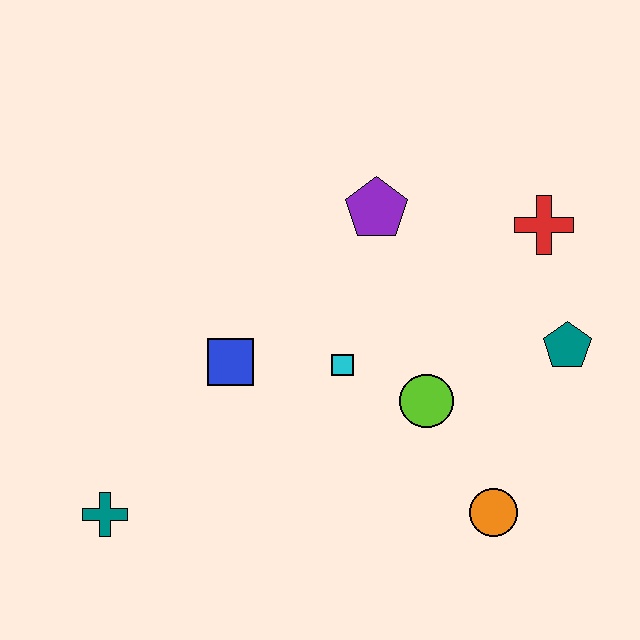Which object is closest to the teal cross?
The blue square is closest to the teal cross.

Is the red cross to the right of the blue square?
Yes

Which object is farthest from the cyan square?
The teal cross is farthest from the cyan square.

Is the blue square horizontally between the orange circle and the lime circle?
No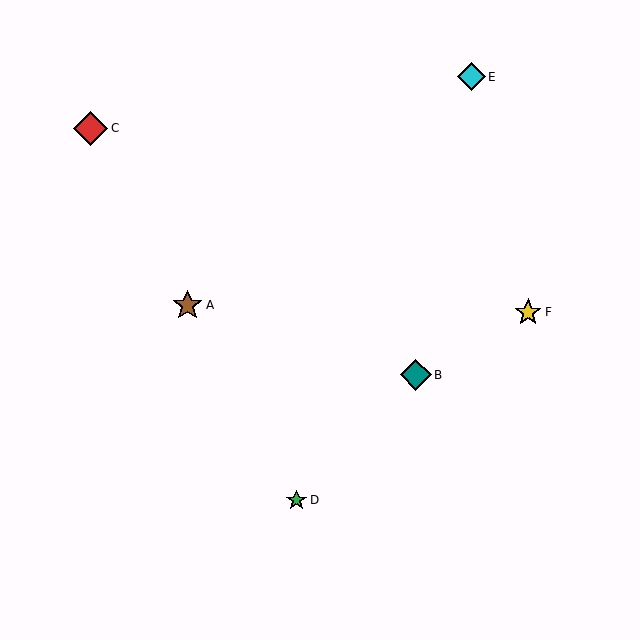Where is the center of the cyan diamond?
The center of the cyan diamond is at (471, 77).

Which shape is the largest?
The red diamond (labeled C) is the largest.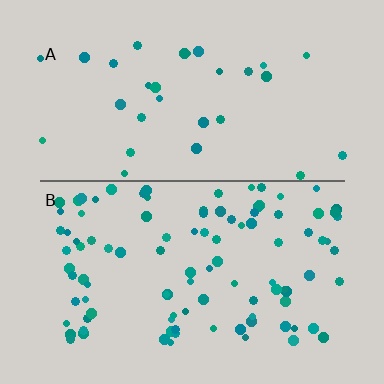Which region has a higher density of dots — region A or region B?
B (the bottom).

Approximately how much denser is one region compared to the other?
Approximately 3.3× — region B over region A.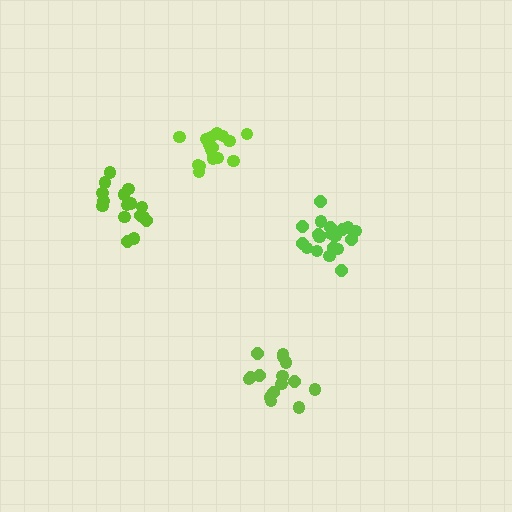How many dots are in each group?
Group 1: 20 dots, Group 2: 18 dots, Group 3: 16 dots, Group 4: 16 dots (70 total).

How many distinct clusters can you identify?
There are 4 distinct clusters.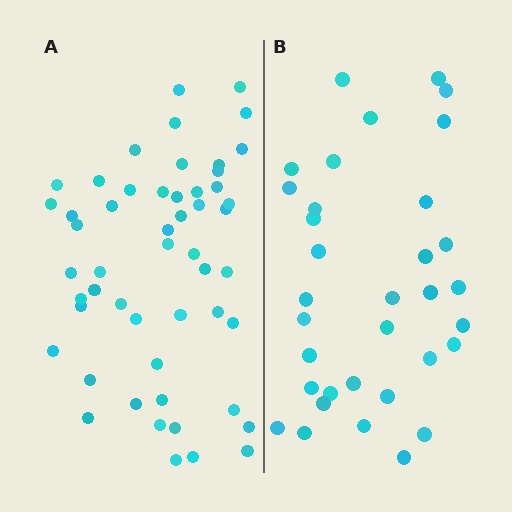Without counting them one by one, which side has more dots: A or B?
Region A (the left region) has more dots.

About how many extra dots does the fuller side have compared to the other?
Region A has approximately 20 more dots than region B.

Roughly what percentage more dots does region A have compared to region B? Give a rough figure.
About 55% more.